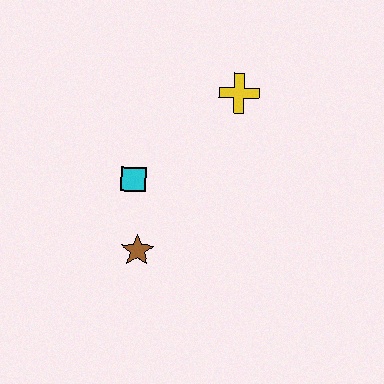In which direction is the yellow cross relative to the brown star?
The yellow cross is above the brown star.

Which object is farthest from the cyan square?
The yellow cross is farthest from the cyan square.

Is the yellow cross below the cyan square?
No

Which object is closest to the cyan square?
The brown star is closest to the cyan square.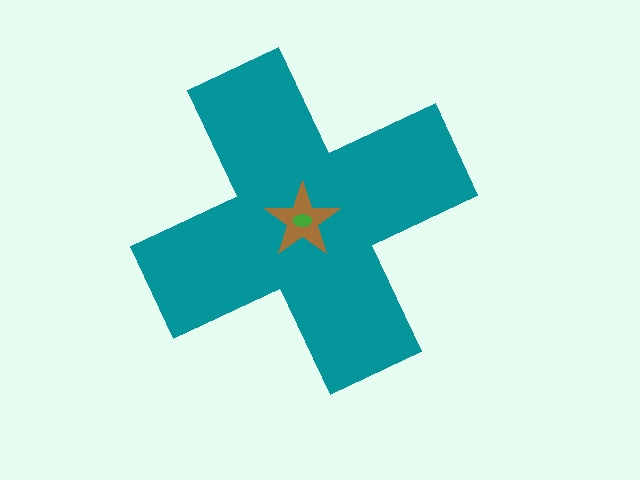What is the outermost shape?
The teal cross.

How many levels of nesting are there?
3.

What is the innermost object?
The green ellipse.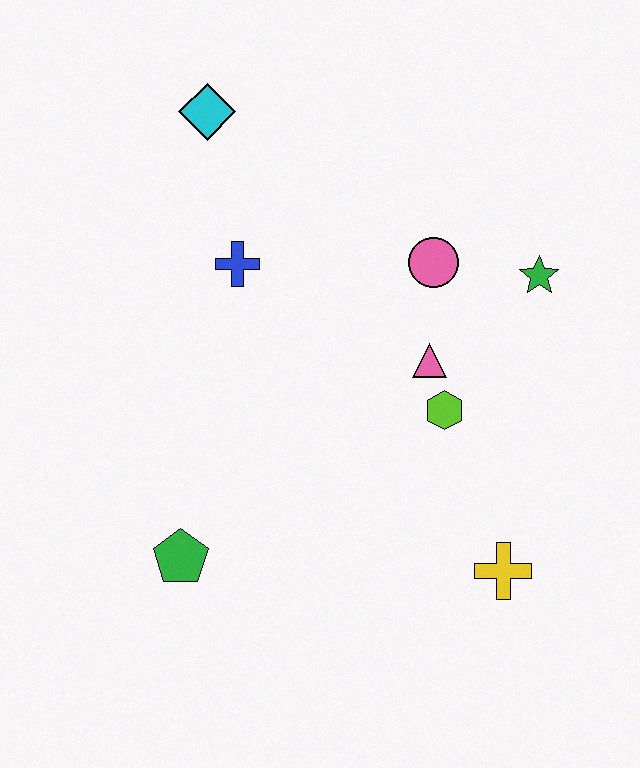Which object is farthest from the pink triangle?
The cyan diamond is farthest from the pink triangle.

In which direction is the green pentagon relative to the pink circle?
The green pentagon is below the pink circle.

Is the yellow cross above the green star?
No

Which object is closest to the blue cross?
The cyan diamond is closest to the blue cross.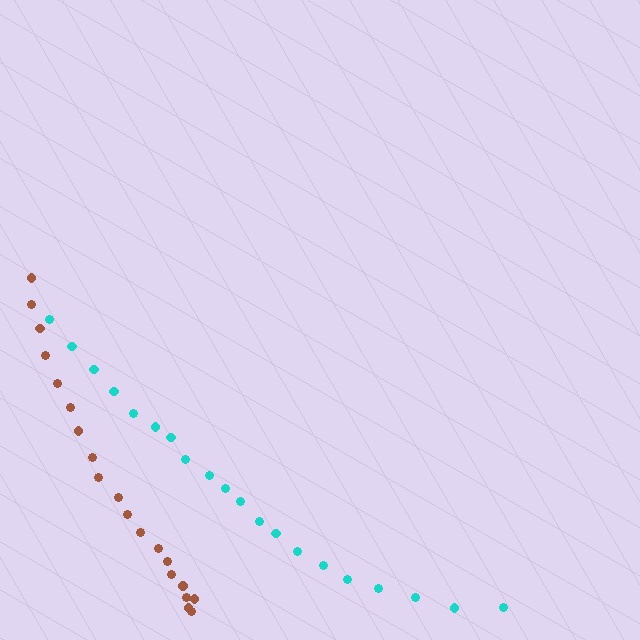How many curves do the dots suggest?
There are 2 distinct paths.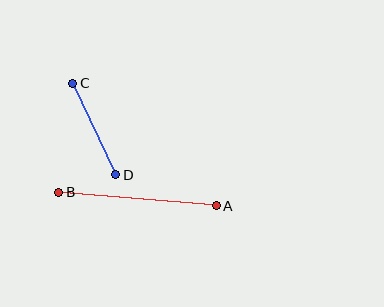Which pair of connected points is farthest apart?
Points A and B are farthest apart.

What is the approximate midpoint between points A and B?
The midpoint is at approximately (138, 199) pixels.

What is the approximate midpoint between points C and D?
The midpoint is at approximately (94, 129) pixels.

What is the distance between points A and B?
The distance is approximately 159 pixels.